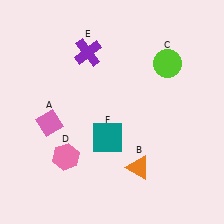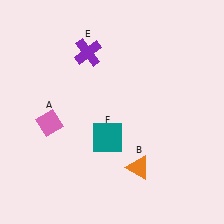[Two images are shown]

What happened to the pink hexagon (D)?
The pink hexagon (D) was removed in Image 2. It was in the bottom-left area of Image 1.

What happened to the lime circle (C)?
The lime circle (C) was removed in Image 2. It was in the top-right area of Image 1.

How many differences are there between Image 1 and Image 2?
There are 2 differences between the two images.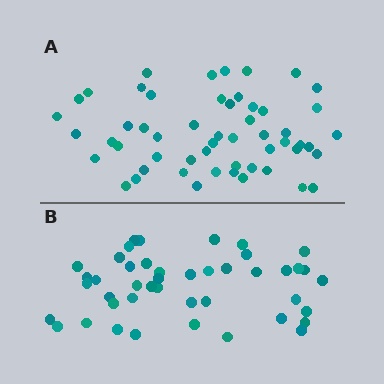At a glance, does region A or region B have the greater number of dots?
Region A (the top region) has more dots.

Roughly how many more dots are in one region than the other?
Region A has roughly 10 or so more dots than region B.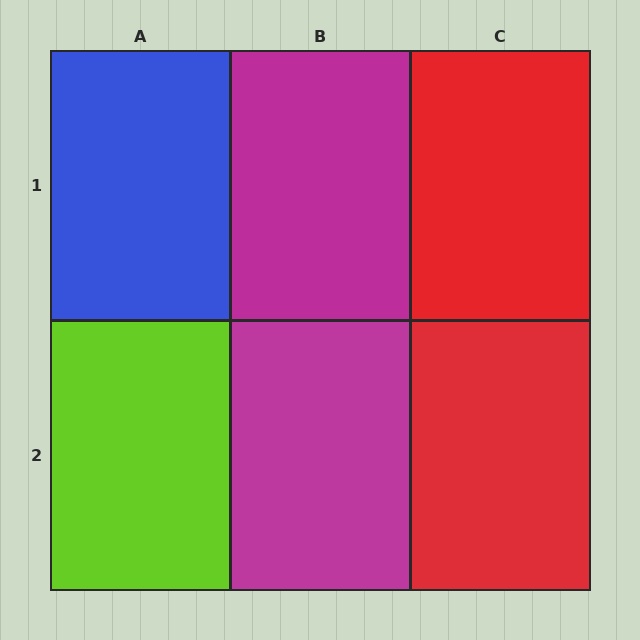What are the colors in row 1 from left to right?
Blue, magenta, red.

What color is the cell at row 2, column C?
Red.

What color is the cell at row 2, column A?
Lime.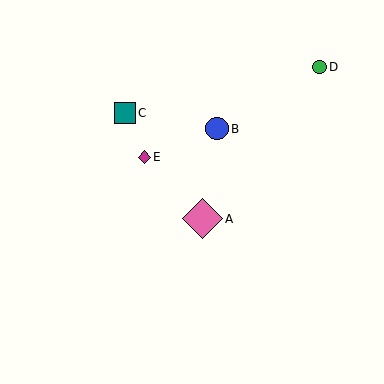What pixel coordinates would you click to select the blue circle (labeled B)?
Click at (217, 129) to select the blue circle B.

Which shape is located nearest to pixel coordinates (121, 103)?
The teal square (labeled C) at (125, 113) is nearest to that location.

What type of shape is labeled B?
Shape B is a blue circle.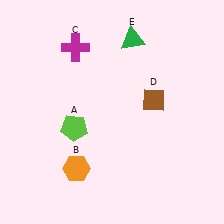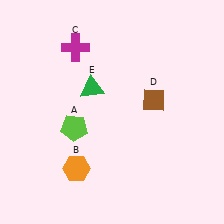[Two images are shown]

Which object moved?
The green triangle (E) moved down.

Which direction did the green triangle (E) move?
The green triangle (E) moved down.